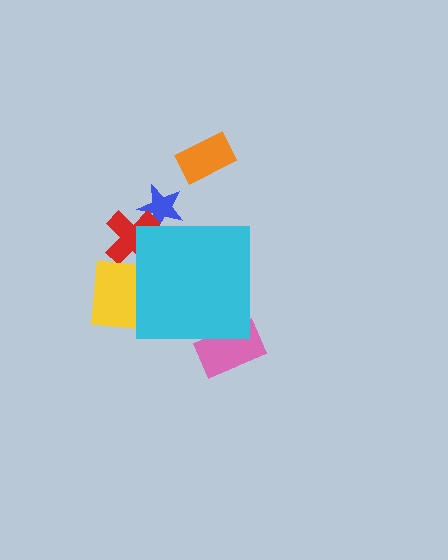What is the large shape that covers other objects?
A cyan square.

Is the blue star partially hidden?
Yes, the blue star is partially hidden behind the cyan square.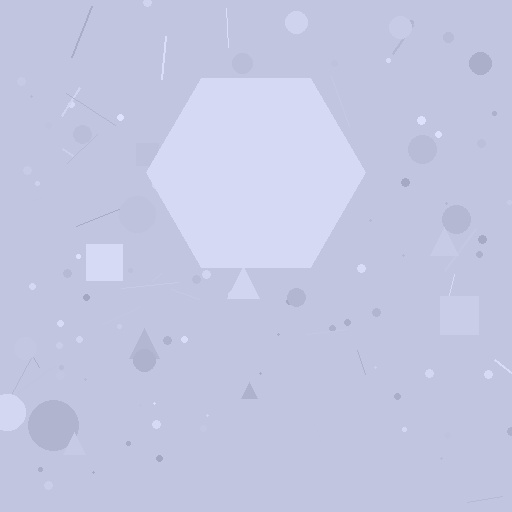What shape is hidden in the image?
A hexagon is hidden in the image.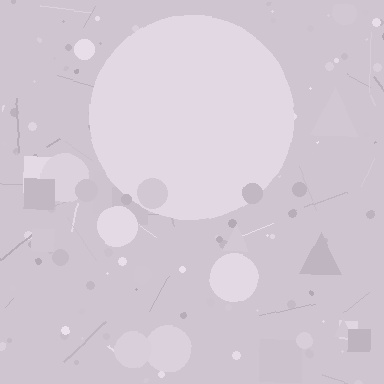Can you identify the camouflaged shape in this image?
The camouflaged shape is a circle.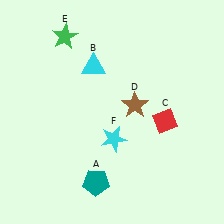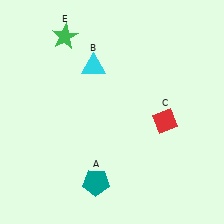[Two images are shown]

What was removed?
The cyan star (F), the brown star (D) were removed in Image 2.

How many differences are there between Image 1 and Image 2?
There are 2 differences between the two images.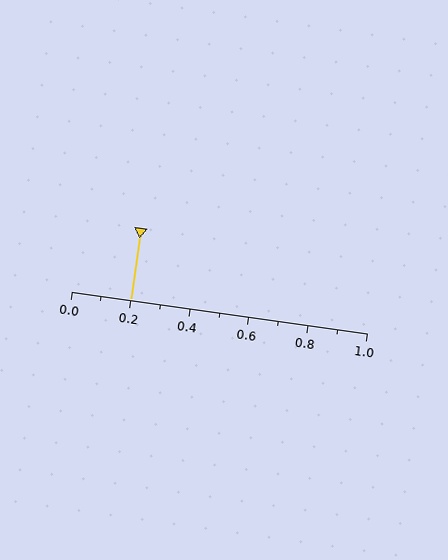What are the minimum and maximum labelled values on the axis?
The axis runs from 0.0 to 1.0.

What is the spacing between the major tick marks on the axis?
The major ticks are spaced 0.2 apart.